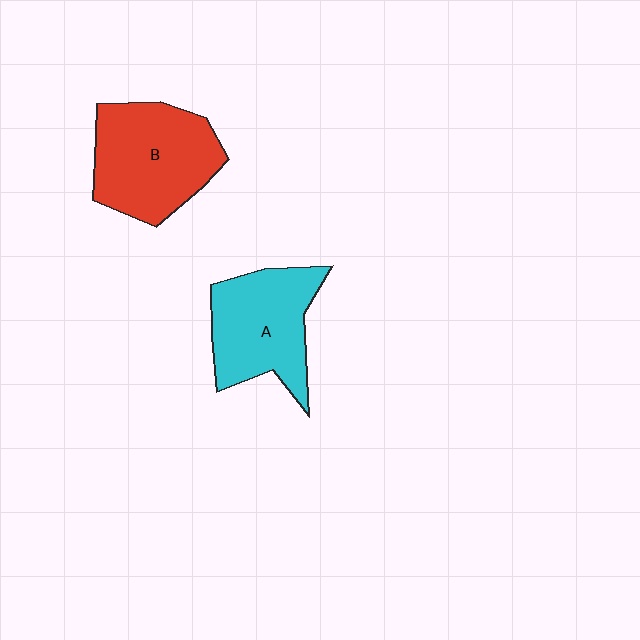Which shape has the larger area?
Shape B (red).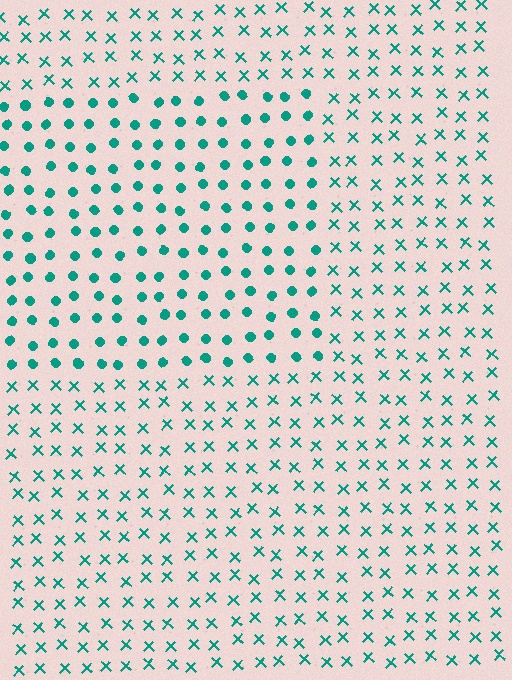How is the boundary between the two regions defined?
The boundary is defined by a change in element shape: circles inside vs. X marks outside. All elements share the same color and spacing.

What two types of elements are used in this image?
The image uses circles inside the rectangle region and X marks outside it.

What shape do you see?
I see a rectangle.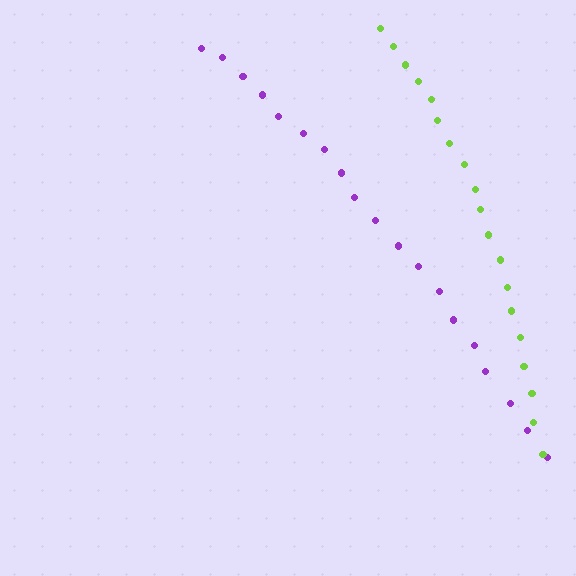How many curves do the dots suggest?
There are 2 distinct paths.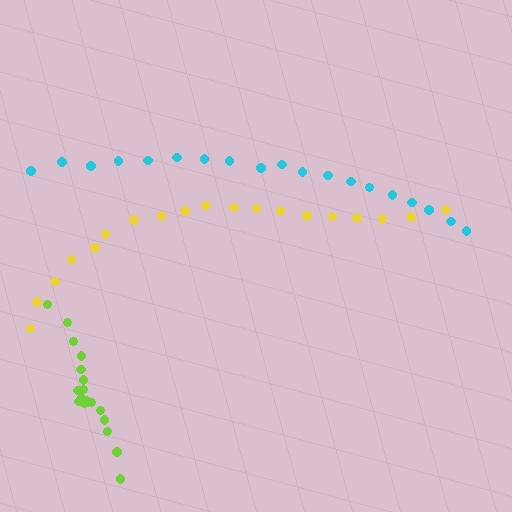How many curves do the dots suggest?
There are 3 distinct paths.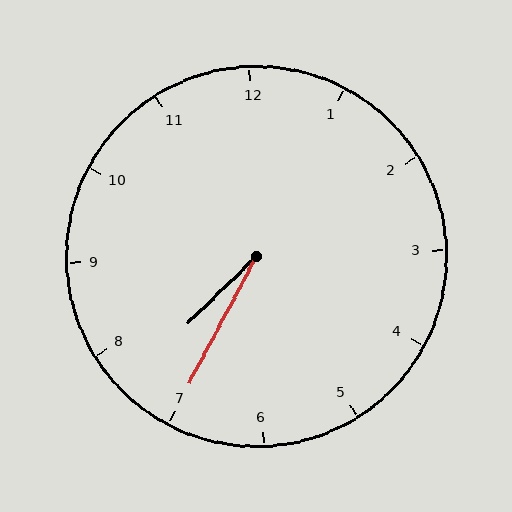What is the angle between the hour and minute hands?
Approximately 18 degrees.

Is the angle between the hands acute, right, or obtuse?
It is acute.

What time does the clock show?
7:35.